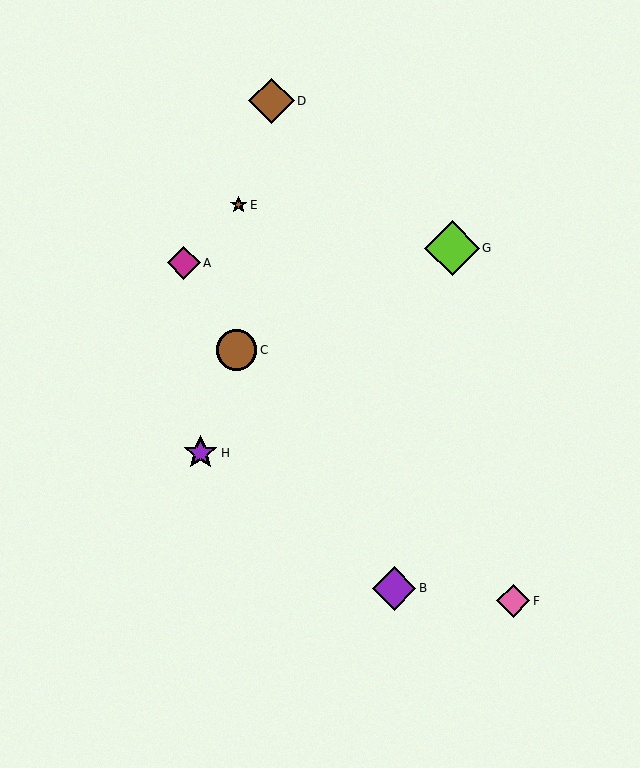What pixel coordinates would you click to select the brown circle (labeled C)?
Click at (236, 350) to select the brown circle C.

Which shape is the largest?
The lime diamond (labeled G) is the largest.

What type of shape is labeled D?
Shape D is a brown diamond.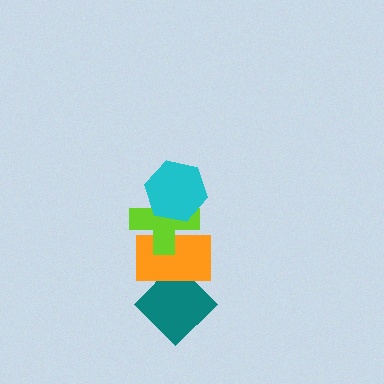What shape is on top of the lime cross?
The cyan hexagon is on top of the lime cross.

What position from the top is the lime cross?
The lime cross is 2nd from the top.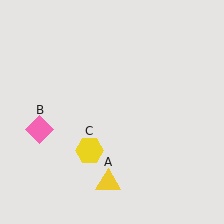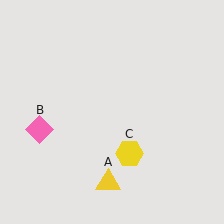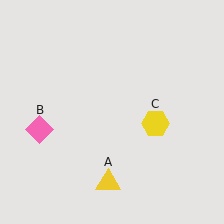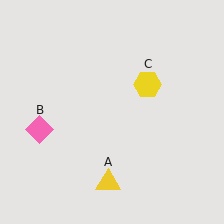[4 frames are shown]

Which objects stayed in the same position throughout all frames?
Yellow triangle (object A) and pink diamond (object B) remained stationary.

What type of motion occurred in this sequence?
The yellow hexagon (object C) rotated counterclockwise around the center of the scene.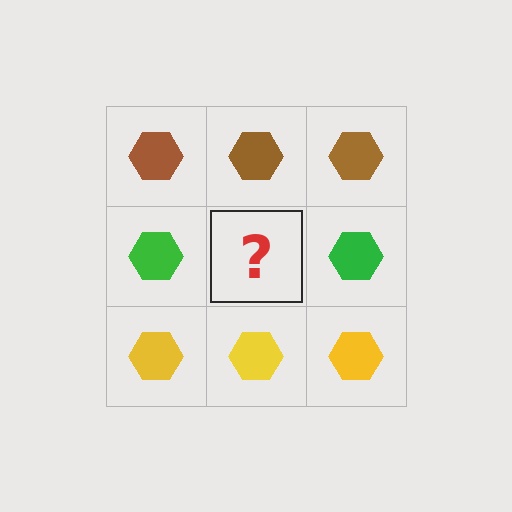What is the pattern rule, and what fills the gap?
The rule is that each row has a consistent color. The gap should be filled with a green hexagon.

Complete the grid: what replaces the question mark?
The question mark should be replaced with a green hexagon.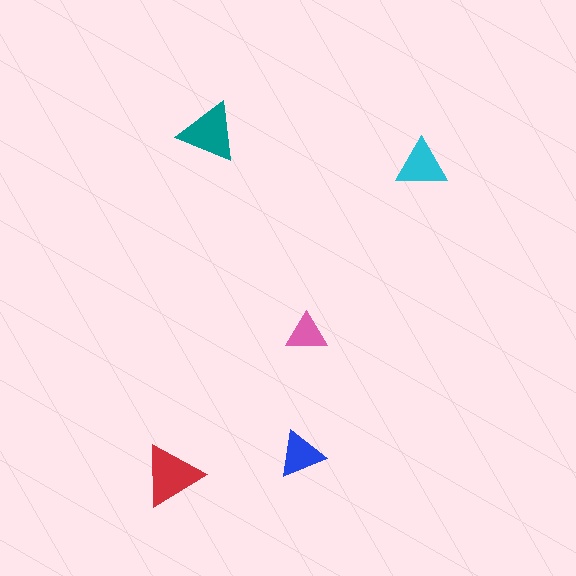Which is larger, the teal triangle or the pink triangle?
The teal one.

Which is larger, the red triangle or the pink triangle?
The red one.